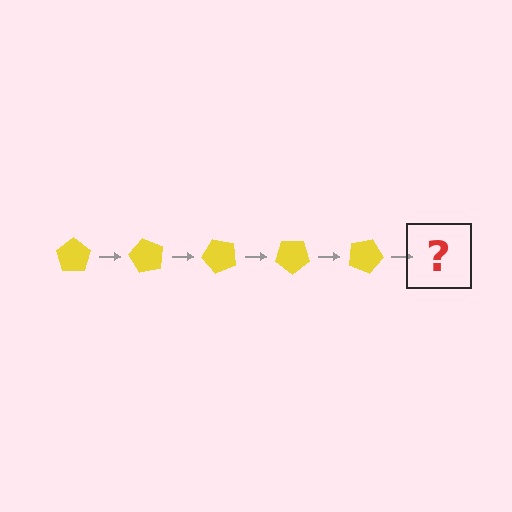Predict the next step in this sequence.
The next step is a yellow pentagon rotated 300 degrees.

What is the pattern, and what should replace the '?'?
The pattern is that the pentagon rotates 60 degrees each step. The '?' should be a yellow pentagon rotated 300 degrees.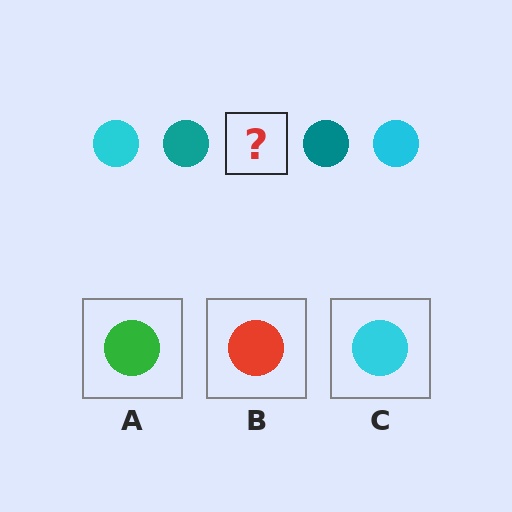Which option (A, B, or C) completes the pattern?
C.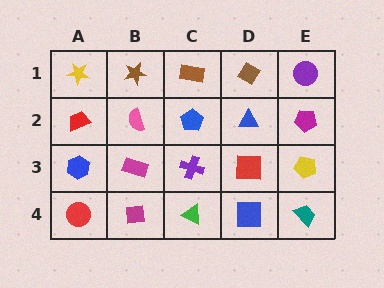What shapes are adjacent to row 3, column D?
A blue triangle (row 2, column D), a blue square (row 4, column D), a purple cross (row 3, column C), a yellow pentagon (row 3, column E).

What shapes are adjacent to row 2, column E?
A purple circle (row 1, column E), a yellow pentagon (row 3, column E), a blue triangle (row 2, column D).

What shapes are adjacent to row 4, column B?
A magenta rectangle (row 3, column B), a red circle (row 4, column A), a green triangle (row 4, column C).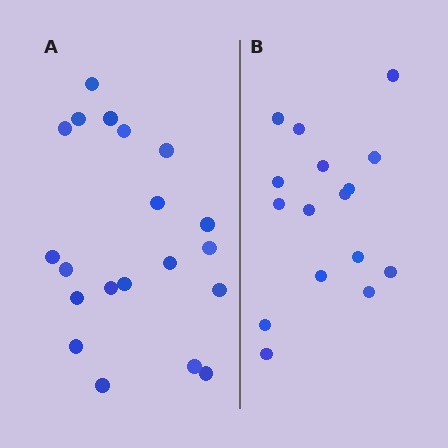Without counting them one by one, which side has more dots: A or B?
Region A (the left region) has more dots.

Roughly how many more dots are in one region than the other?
Region A has about 4 more dots than region B.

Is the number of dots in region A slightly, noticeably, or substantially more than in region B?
Region A has noticeably more, but not dramatically so. The ratio is roughly 1.2 to 1.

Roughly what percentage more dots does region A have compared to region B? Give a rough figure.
About 25% more.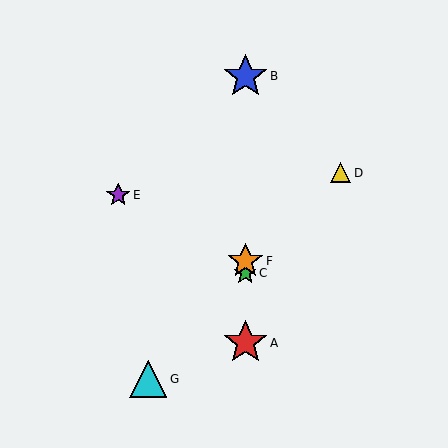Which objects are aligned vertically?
Objects A, B, C, F are aligned vertically.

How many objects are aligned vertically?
4 objects (A, B, C, F) are aligned vertically.